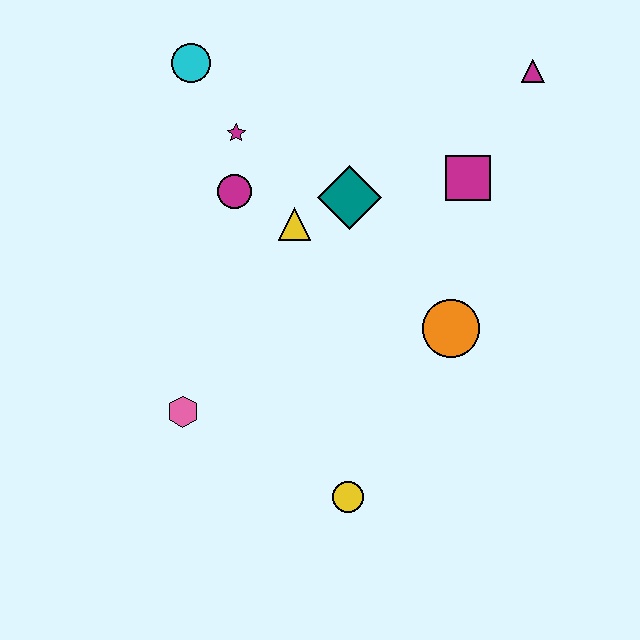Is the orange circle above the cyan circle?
No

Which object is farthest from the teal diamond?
The yellow circle is farthest from the teal diamond.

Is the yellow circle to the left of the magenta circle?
No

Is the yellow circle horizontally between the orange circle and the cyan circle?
Yes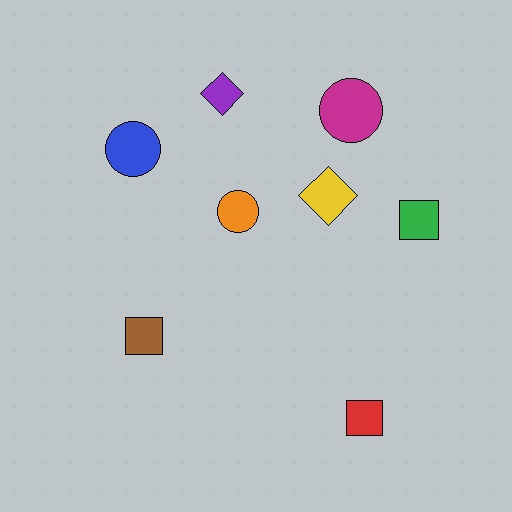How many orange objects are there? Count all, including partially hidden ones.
There is 1 orange object.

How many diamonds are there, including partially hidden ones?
There are 2 diamonds.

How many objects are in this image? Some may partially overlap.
There are 8 objects.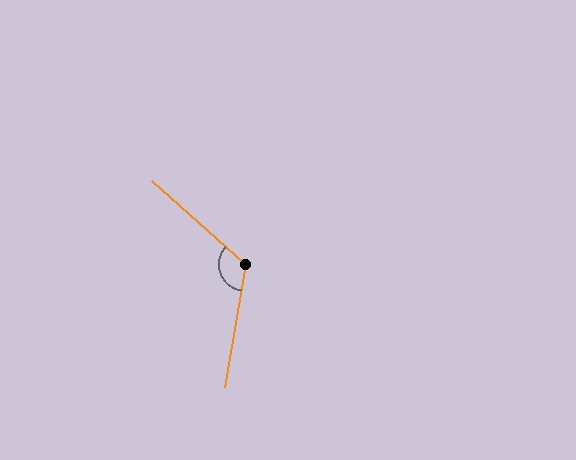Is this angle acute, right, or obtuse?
It is obtuse.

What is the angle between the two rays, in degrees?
Approximately 122 degrees.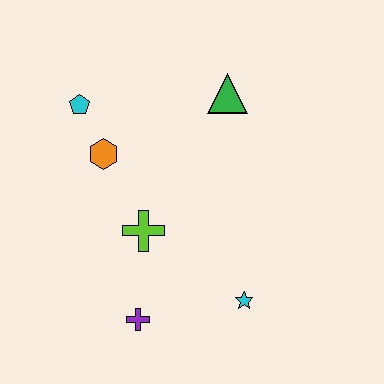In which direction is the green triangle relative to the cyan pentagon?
The green triangle is to the right of the cyan pentagon.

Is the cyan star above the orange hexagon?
No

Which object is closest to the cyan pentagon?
The orange hexagon is closest to the cyan pentagon.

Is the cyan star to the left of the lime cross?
No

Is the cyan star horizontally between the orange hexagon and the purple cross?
No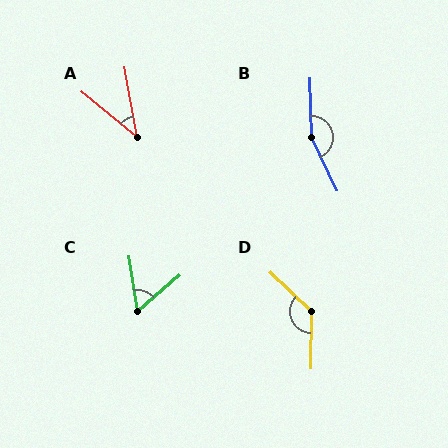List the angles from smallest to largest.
A (41°), C (59°), D (133°), B (156°).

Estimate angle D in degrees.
Approximately 133 degrees.